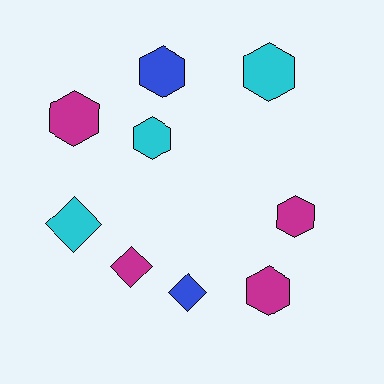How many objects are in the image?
There are 9 objects.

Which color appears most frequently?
Magenta, with 4 objects.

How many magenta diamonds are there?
There is 1 magenta diamond.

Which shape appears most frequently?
Hexagon, with 6 objects.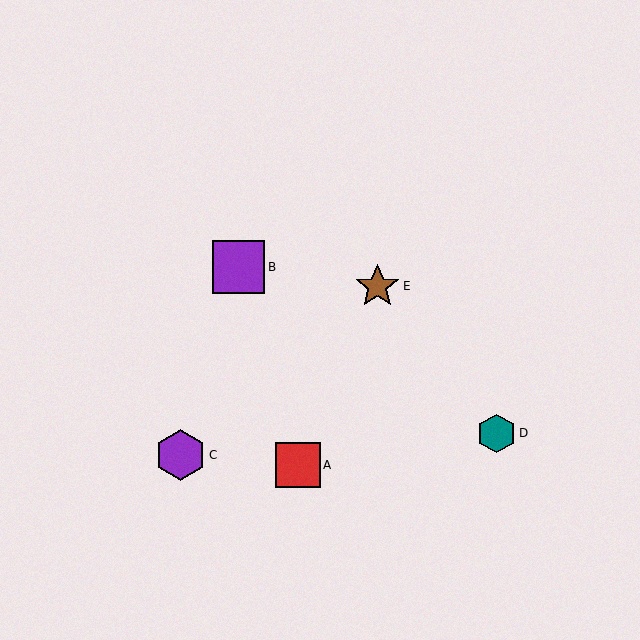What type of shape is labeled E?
Shape E is a brown star.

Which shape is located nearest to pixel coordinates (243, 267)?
The purple square (labeled B) at (238, 267) is nearest to that location.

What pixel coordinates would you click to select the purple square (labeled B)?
Click at (238, 267) to select the purple square B.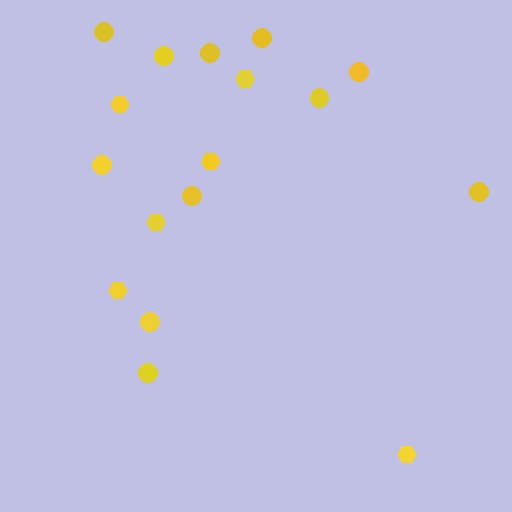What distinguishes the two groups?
There are 2 groups: one group of circles (11) and one group of hexagons (6).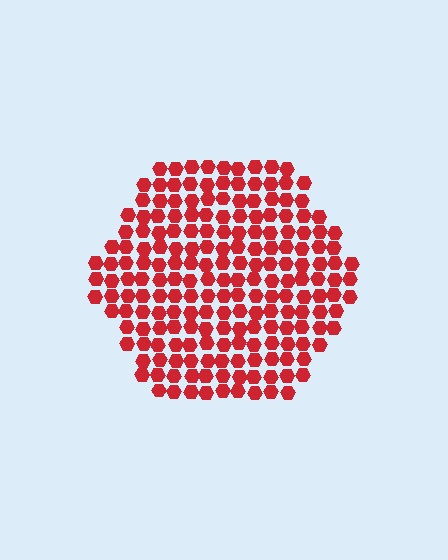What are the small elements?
The small elements are hexagons.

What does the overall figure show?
The overall figure shows a hexagon.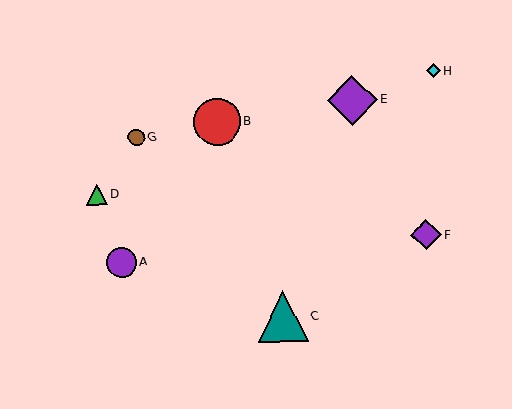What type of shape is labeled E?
Shape E is a purple diamond.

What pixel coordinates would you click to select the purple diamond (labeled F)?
Click at (426, 235) to select the purple diamond F.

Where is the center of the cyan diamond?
The center of the cyan diamond is at (433, 71).